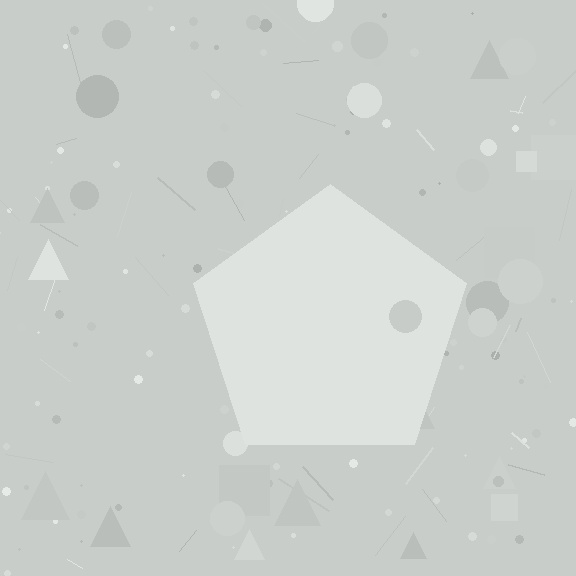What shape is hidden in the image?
A pentagon is hidden in the image.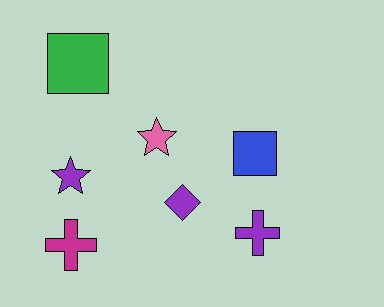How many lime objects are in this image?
There are no lime objects.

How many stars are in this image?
There are 2 stars.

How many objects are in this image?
There are 7 objects.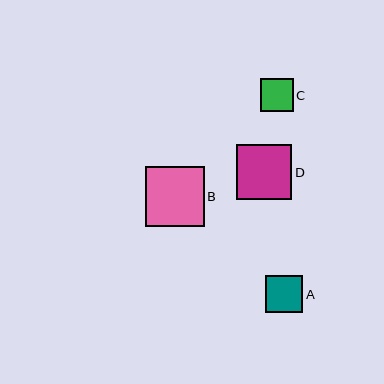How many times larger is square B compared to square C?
Square B is approximately 1.8 times the size of square C.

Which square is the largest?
Square B is the largest with a size of approximately 59 pixels.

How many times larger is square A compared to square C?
Square A is approximately 1.1 times the size of square C.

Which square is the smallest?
Square C is the smallest with a size of approximately 33 pixels.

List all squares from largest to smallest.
From largest to smallest: B, D, A, C.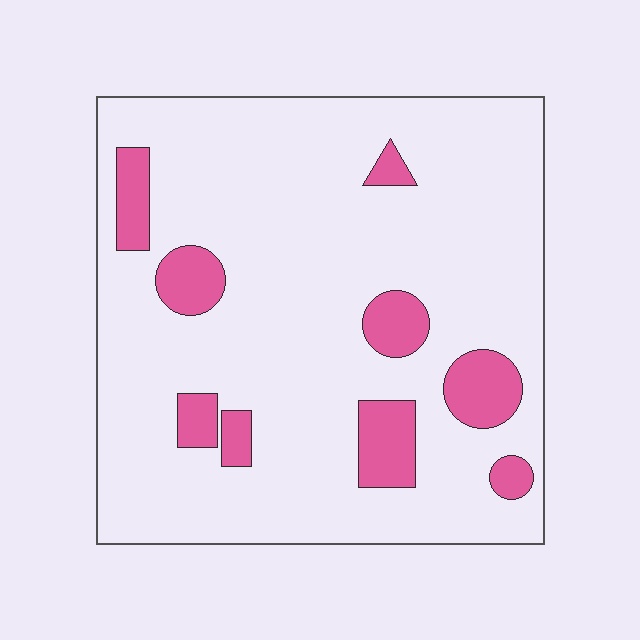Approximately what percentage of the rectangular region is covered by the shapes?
Approximately 15%.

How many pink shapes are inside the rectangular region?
9.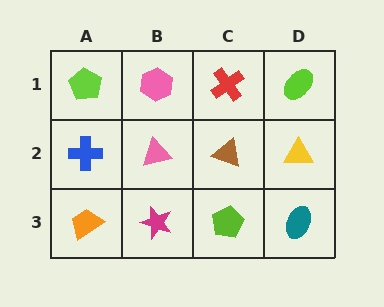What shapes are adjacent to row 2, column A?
A lime pentagon (row 1, column A), an orange trapezoid (row 3, column A), a pink triangle (row 2, column B).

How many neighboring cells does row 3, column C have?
3.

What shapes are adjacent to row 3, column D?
A yellow triangle (row 2, column D), a lime pentagon (row 3, column C).